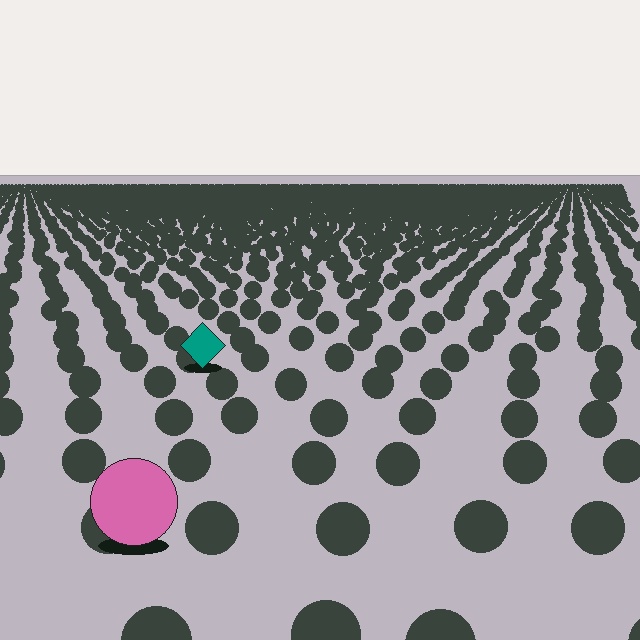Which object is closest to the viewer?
The pink circle is closest. The texture marks near it are larger and more spread out.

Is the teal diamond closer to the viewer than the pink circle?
No. The pink circle is closer — you can tell from the texture gradient: the ground texture is coarser near it.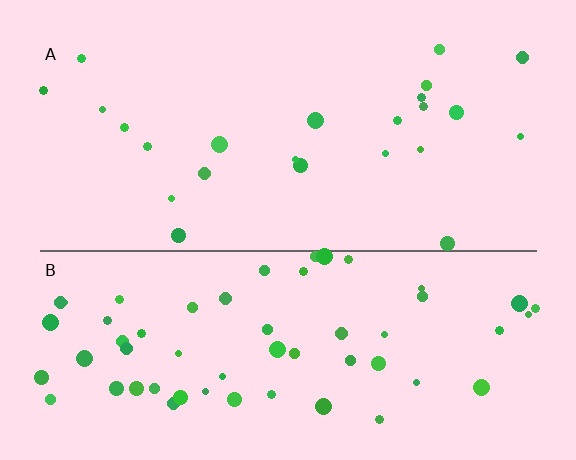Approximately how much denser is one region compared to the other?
Approximately 2.4× — region B over region A.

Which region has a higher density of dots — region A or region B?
B (the bottom).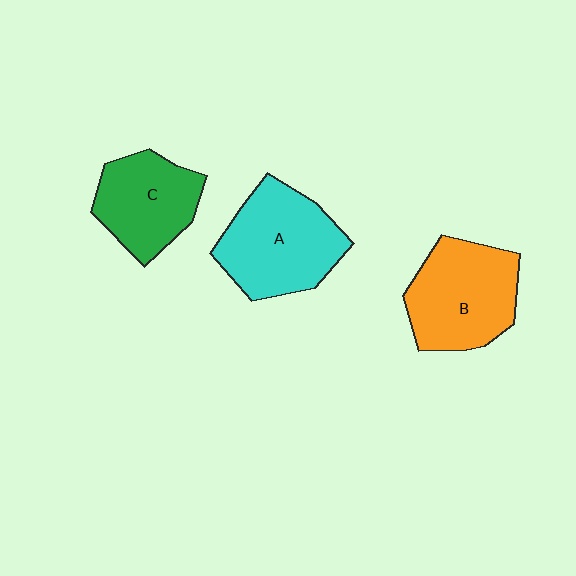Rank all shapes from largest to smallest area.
From largest to smallest: A (cyan), B (orange), C (green).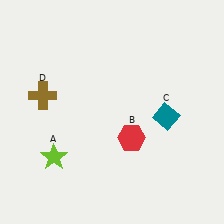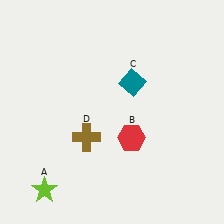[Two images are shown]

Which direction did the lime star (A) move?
The lime star (A) moved down.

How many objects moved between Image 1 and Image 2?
3 objects moved between the two images.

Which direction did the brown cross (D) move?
The brown cross (D) moved right.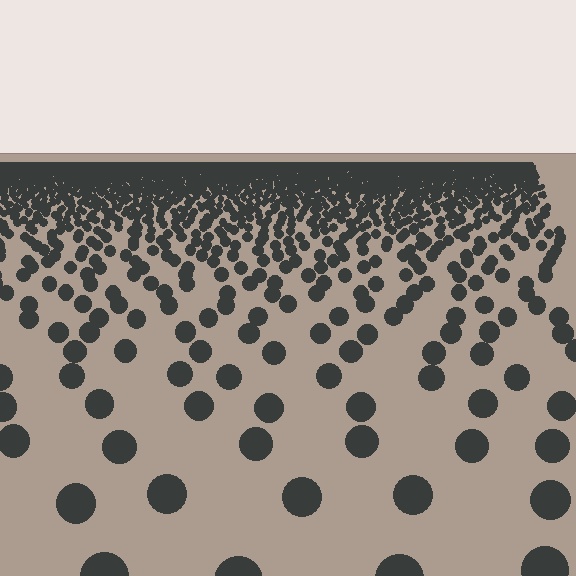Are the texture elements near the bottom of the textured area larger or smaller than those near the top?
Larger. Near the bottom, elements are closer to the viewer and appear at a bigger on-screen size.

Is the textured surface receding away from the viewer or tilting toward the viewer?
The surface is receding away from the viewer. Texture elements get smaller and denser toward the top.